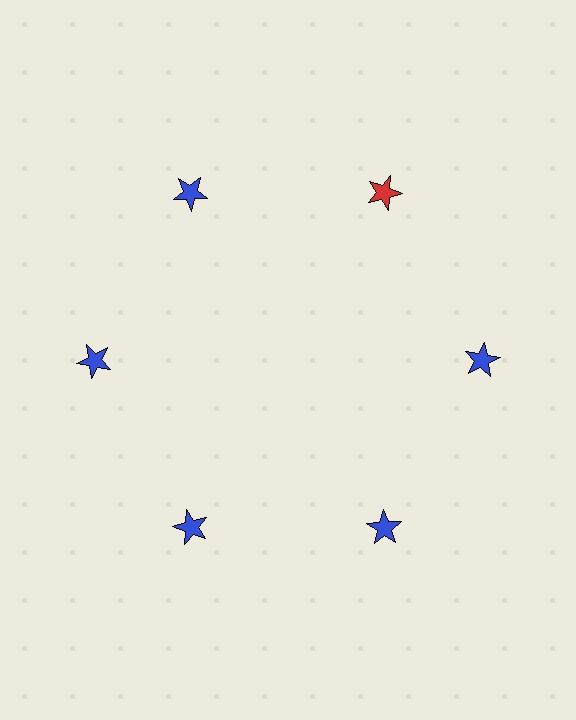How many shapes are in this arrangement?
There are 6 shapes arranged in a ring pattern.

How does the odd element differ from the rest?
It has a different color: red instead of blue.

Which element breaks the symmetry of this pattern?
The red star at roughly the 1 o'clock position breaks the symmetry. All other shapes are blue stars.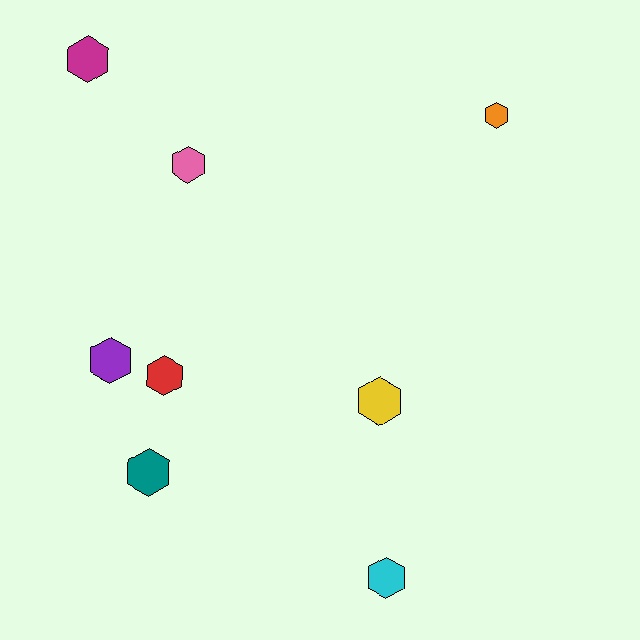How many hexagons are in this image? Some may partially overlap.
There are 8 hexagons.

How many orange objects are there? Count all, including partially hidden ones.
There is 1 orange object.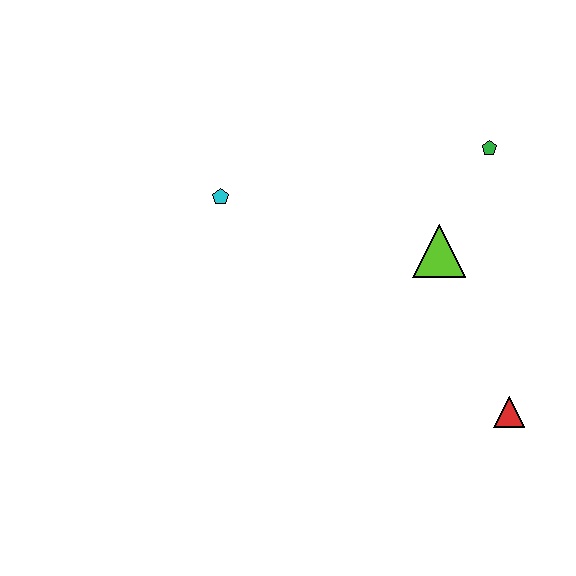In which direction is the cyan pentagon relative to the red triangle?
The cyan pentagon is to the left of the red triangle.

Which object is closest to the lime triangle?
The green pentagon is closest to the lime triangle.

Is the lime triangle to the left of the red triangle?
Yes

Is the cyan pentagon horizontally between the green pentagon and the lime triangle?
No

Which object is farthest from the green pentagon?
The cyan pentagon is farthest from the green pentagon.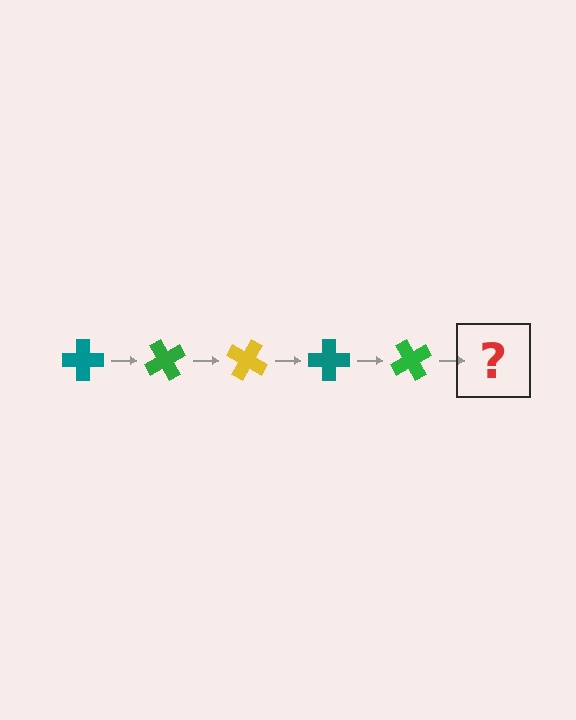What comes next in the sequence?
The next element should be a yellow cross, rotated 300 degrees from the start.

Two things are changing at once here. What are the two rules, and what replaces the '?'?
The two rules are that it rotates 60 degrees each step and the color cycles through teal, green, and yellow. The '?' should be a yellow cross, rotated 300 degrees from the start.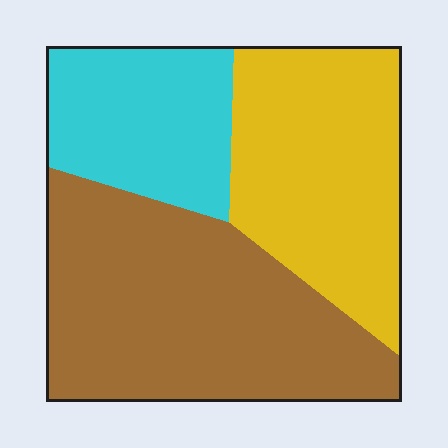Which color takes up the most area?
Brown, at roughly 45%.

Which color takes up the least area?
Cyan, at roughly 20%.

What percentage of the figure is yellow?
Yellow takes up about one third (1/3) of the figure.